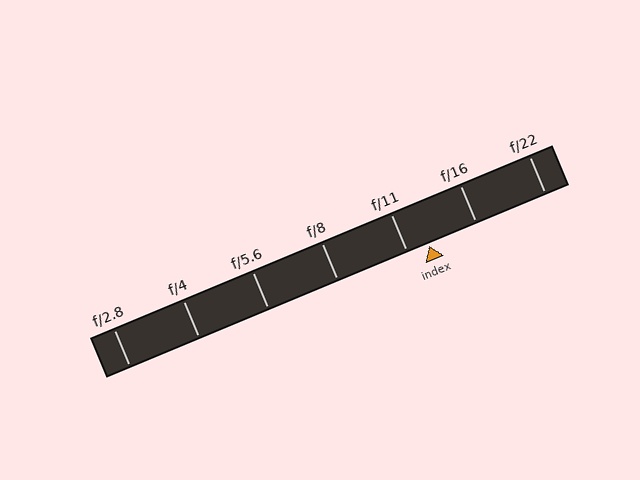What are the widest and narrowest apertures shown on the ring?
The widest aperture shown is f/2.8 and the narrowest is f/22.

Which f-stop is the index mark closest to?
The index mark is closest to f/11.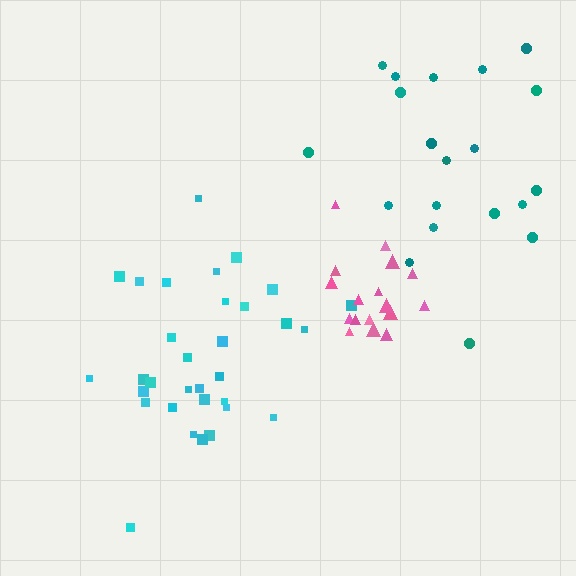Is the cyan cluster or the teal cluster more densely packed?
Cyan.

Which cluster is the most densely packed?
Pink.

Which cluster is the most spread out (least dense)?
Teal.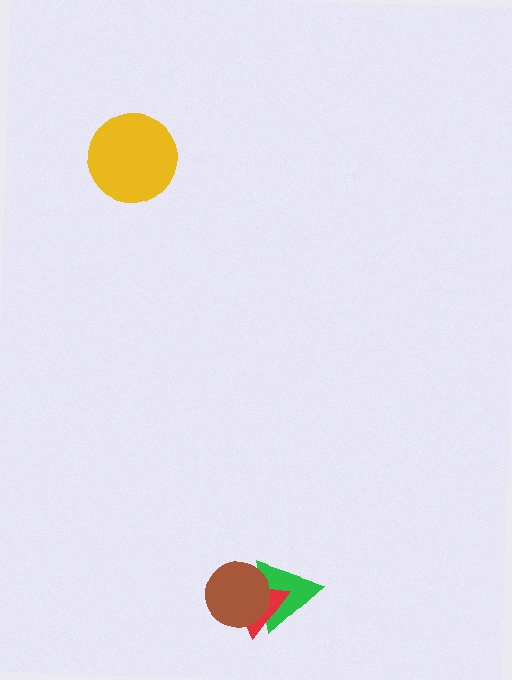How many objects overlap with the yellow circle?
0 objects overlap with the yellow circle.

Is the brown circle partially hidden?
No, no other shape covers it.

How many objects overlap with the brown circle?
2 objects overlap with the brown circle.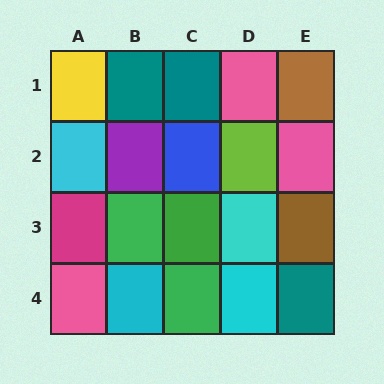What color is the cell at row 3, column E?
Brown.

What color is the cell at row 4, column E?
Teal.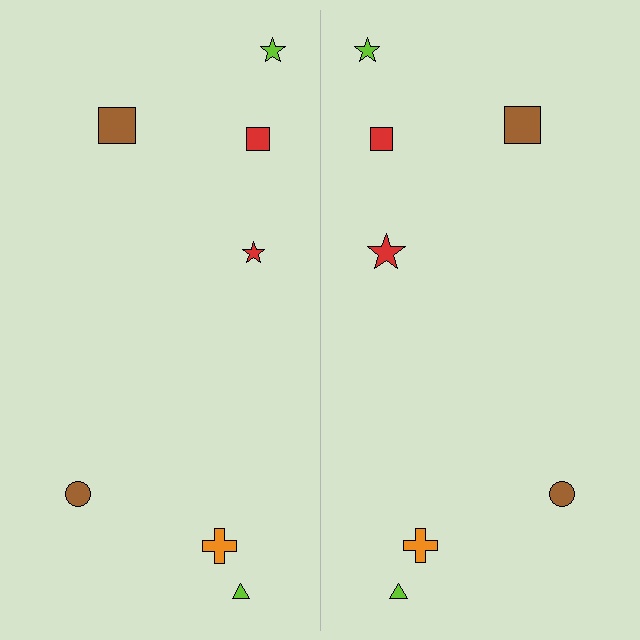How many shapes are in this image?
There are 14 shapes in this image.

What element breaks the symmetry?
The red star on the right side has a different size than its mirror counterpart.